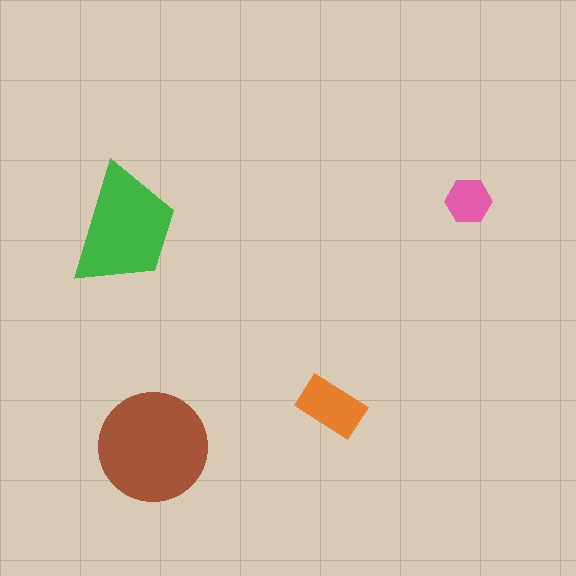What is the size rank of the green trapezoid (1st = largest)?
2nd.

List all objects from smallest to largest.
The pink hexagon, the orange rectangle, the green trapezoid, the brown circle.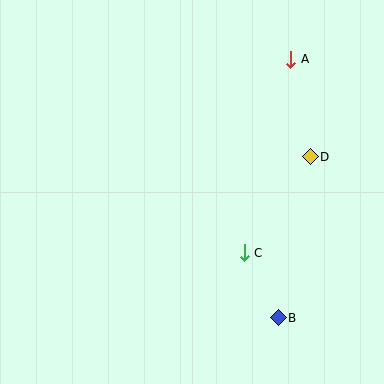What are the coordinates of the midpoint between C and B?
The midpoint between C and B is at (261, 285).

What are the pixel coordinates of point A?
Point A is at (291, 59).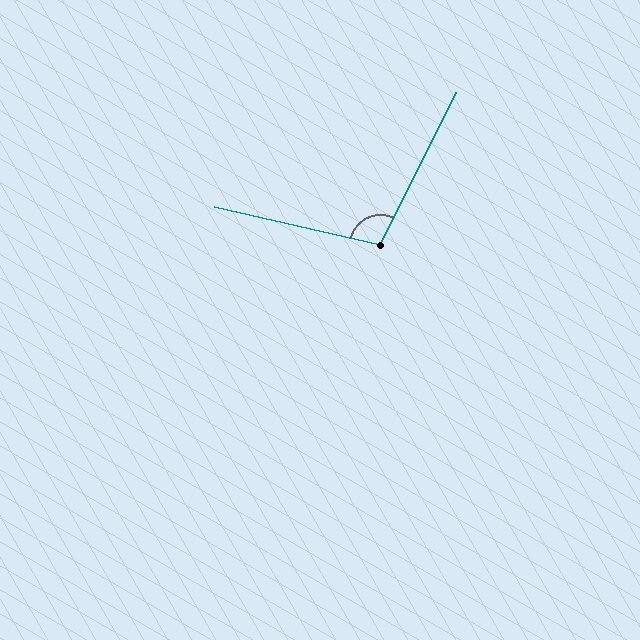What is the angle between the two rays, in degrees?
Approximately 103 degrees.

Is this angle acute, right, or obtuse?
It is obtuse.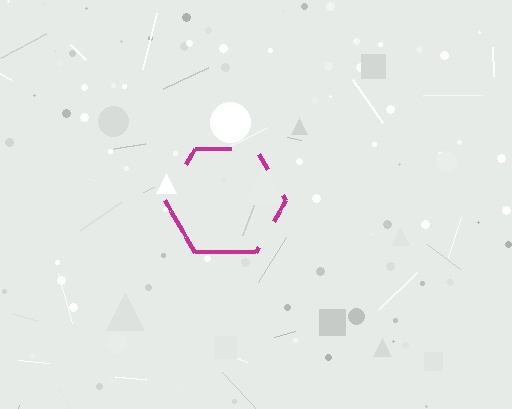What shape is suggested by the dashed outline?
The dashed outline suggests a hexagon.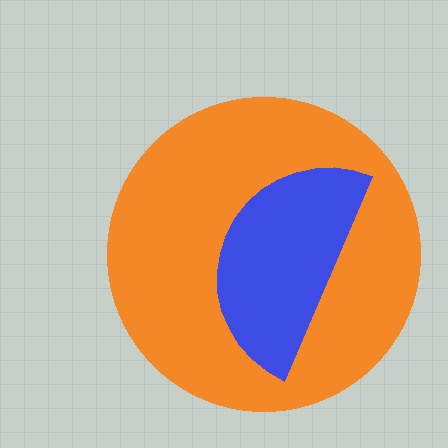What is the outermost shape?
The orange circle.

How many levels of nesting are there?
2.